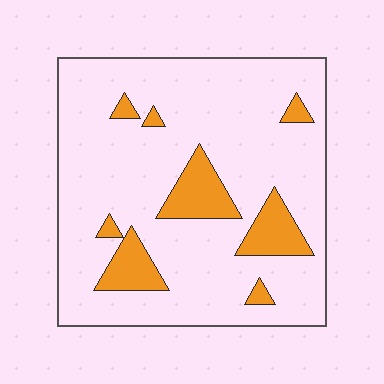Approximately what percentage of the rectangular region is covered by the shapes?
Approximately 15%.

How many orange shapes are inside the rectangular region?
8.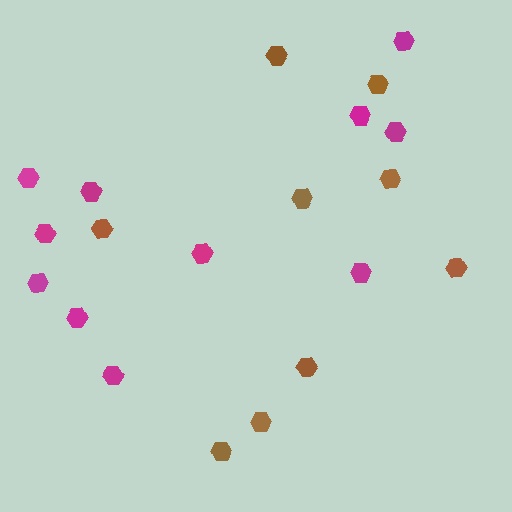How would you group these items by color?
There are 2 groups: one group of brown hexagons (9) and one group of magenta hexagons (11).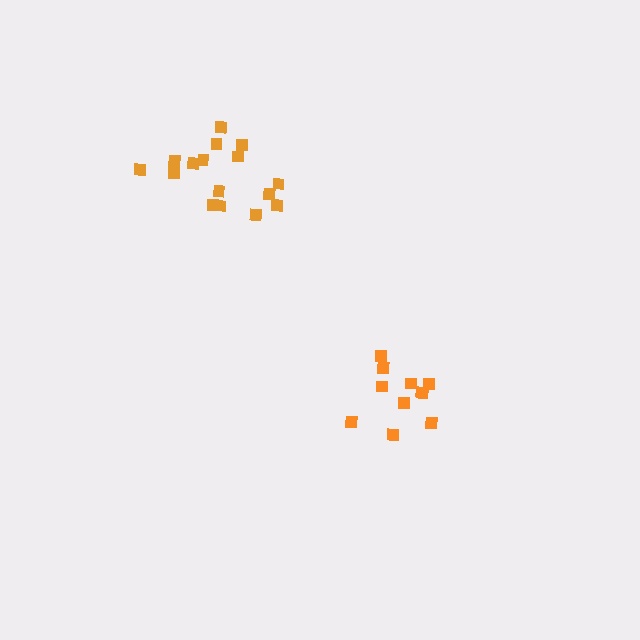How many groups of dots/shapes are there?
There are 2 groups.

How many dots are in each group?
Group 1: 11 dots, Group 2: 16 dots (27 total).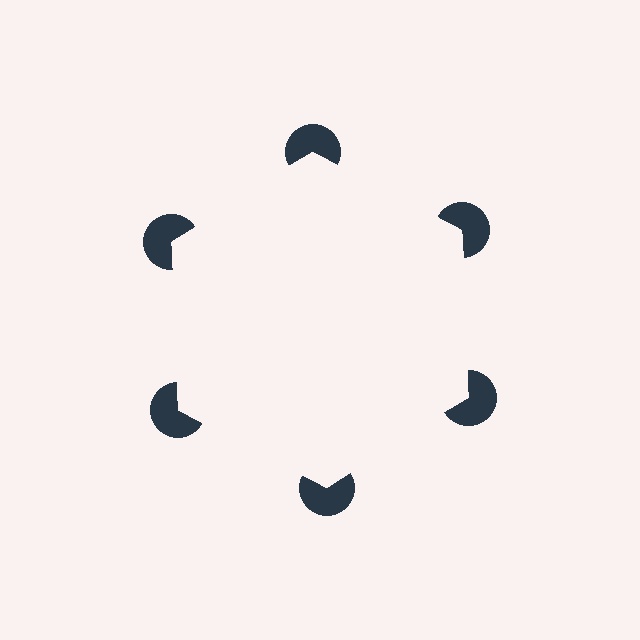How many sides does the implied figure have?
6 sides.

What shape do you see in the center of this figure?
An illusory hexagon — its edges are inferred from the aligned wedge cuts in the pac-man discs, not physically drawn.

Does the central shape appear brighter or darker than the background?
It typically appears slightly brighter than the background, even though no actual brightness change is drawn.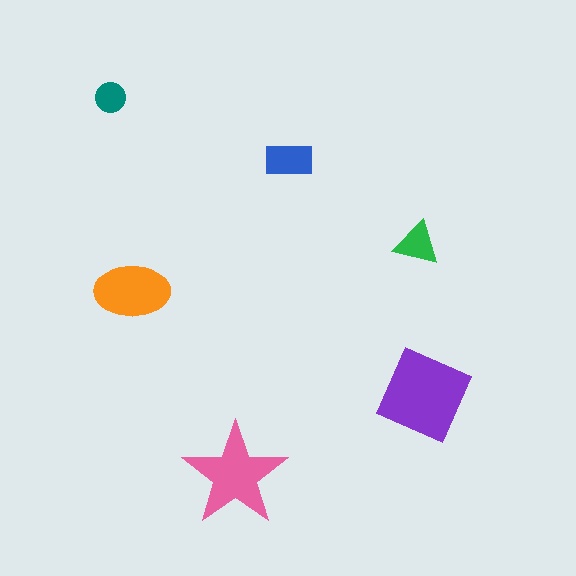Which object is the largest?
The purple square.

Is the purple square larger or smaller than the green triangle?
Larger.